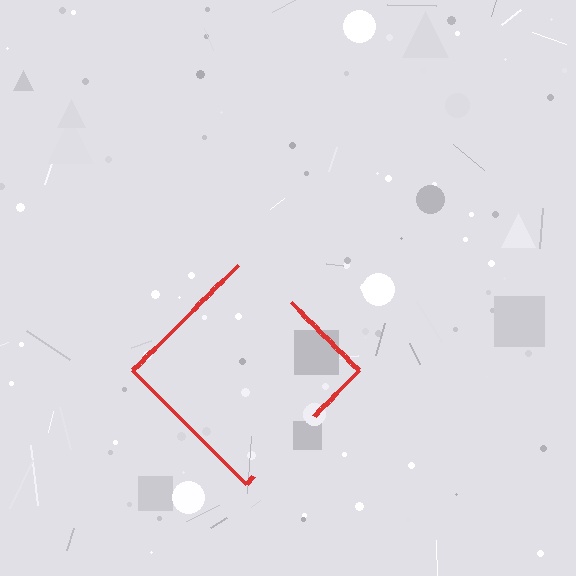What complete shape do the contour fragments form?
The contour fragments form a diamond.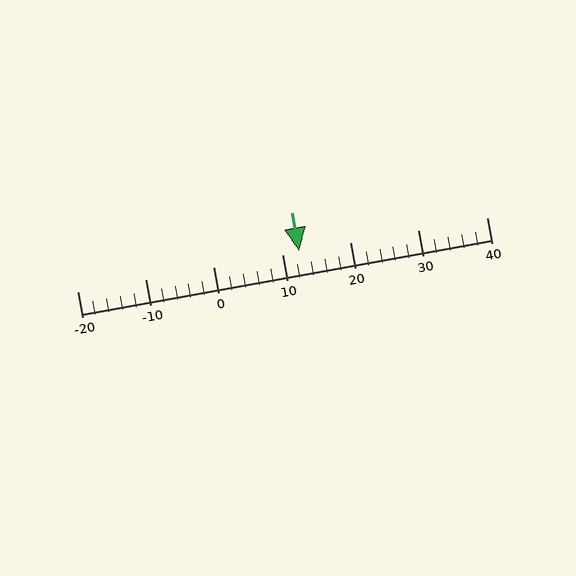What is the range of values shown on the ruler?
The ruler shows values from -20 to 40.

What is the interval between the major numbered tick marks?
The major tick marks are spaced 10 units apart.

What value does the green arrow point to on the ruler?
The green arrow points to approximately 12.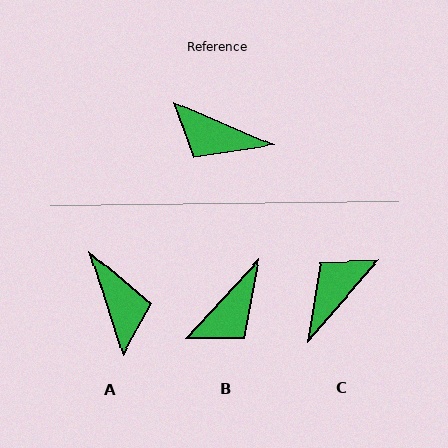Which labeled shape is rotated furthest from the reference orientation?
A, about 131 degrees away.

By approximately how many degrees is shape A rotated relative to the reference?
Approximately 131 degrees counter-clockwise.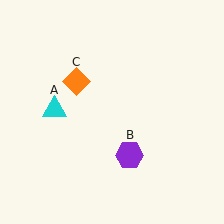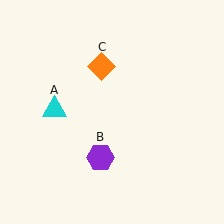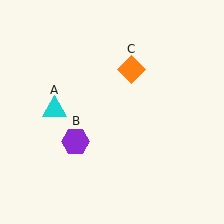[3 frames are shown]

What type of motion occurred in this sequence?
The purple hexagon (object B), orange diamond (object C) rotated clockwise around the center of the scene.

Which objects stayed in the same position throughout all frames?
Cyan triangle (object A) remained stationary.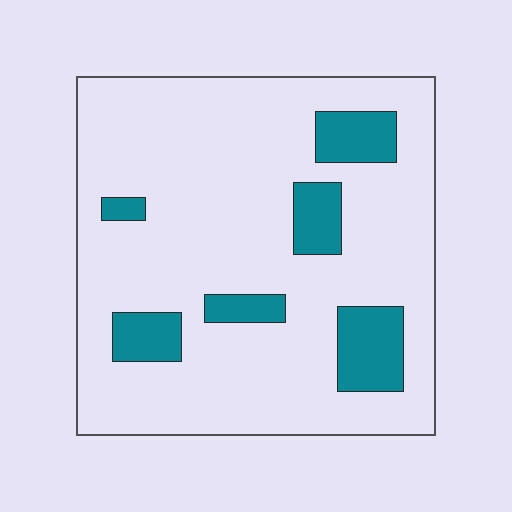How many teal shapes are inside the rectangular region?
6.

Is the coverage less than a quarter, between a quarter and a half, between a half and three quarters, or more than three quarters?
Less than a quarter.